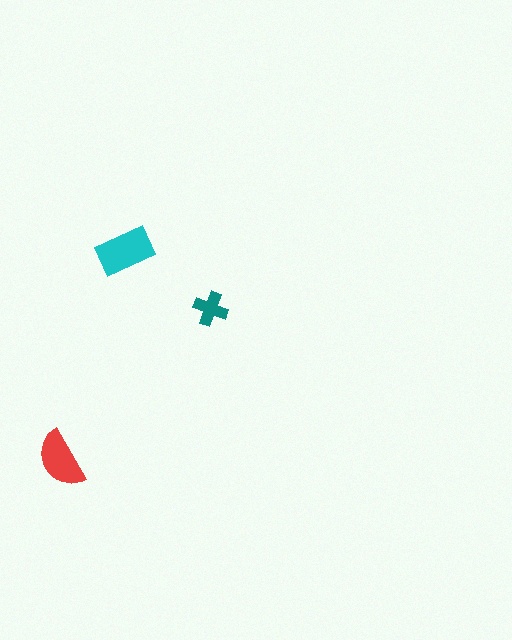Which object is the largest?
The cyan rectangle.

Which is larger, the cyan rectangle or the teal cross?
The cyan rectangle.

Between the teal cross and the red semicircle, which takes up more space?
The red semicircle.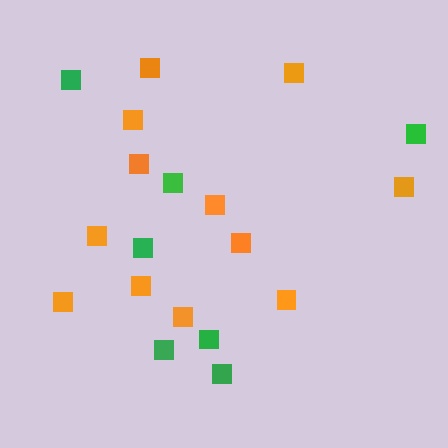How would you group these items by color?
There are 2 groups: one group of orange squares (12) and one group of green squares (7).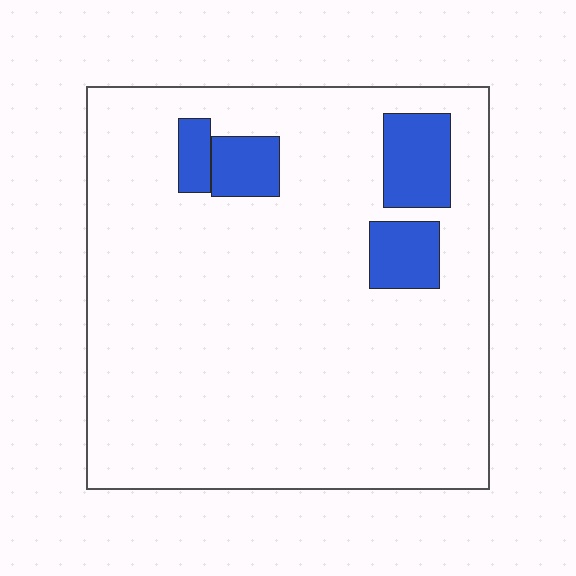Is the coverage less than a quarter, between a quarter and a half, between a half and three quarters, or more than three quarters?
Less than a quarter.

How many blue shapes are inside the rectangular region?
4.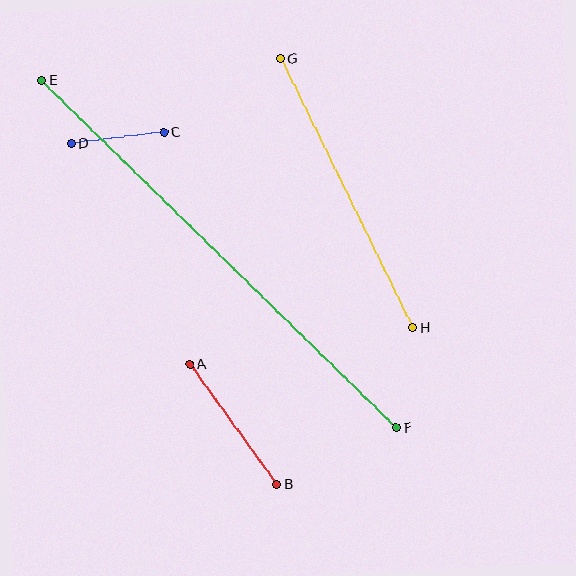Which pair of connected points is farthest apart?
Points E and F are farthest apart.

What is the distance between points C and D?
The distance is approximately 93 pixels.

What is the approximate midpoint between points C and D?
The midpoint is at approximately (118, 138) pixels.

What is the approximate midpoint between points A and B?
The midpoint is at approximately (233, 424) pixels.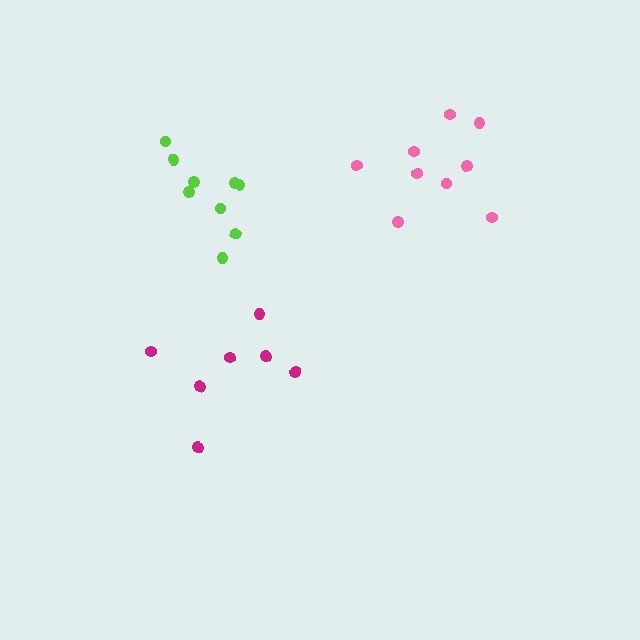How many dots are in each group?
Group 1: 9 dots, Group 2: 9 dots, Group 3: 7 dots (25 total).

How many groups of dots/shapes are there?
There are 3 groups.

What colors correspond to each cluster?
The clusters are colored: pink, lime, magenta.